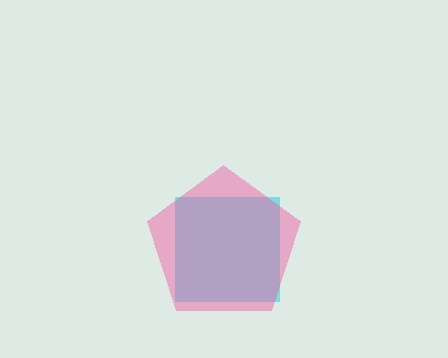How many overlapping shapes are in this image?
There are 2 overlapping shapes in the image.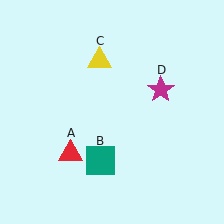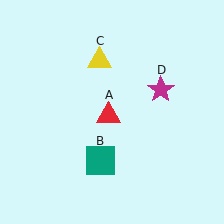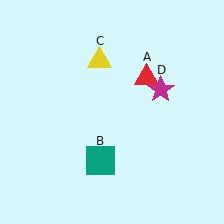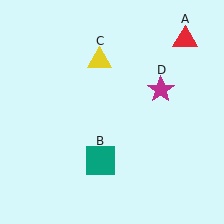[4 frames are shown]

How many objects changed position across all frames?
1 object changed position: red triangle (object A).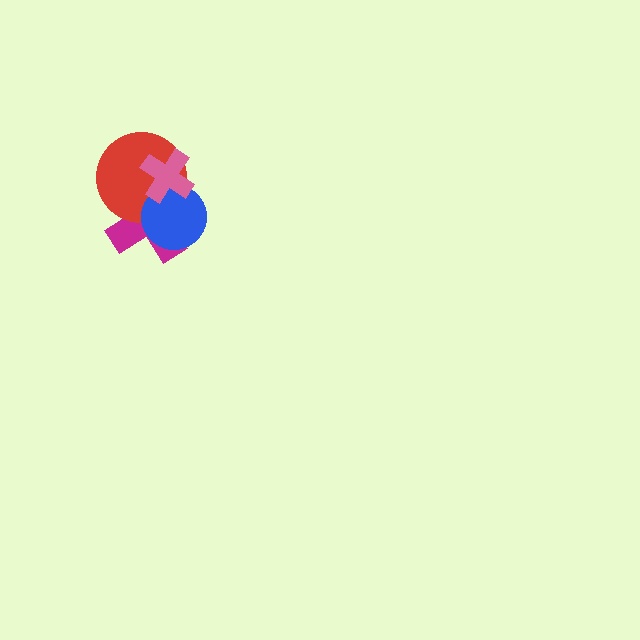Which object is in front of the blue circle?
The pink cross is in front of the blue circle.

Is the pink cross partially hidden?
No, no other shape covers it.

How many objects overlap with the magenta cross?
3 objects overlap with the magenta cross.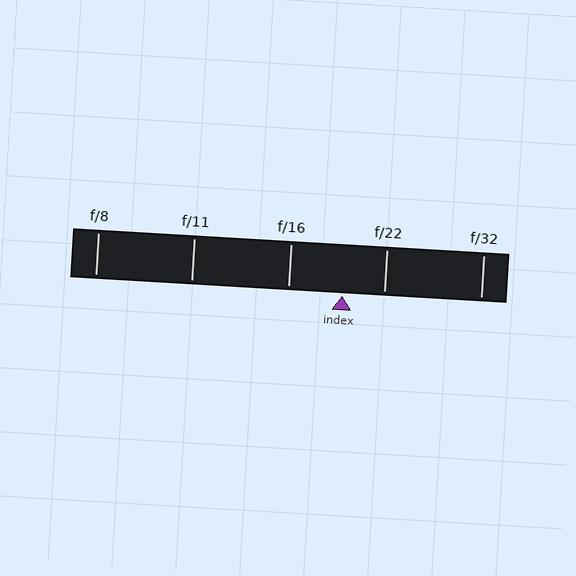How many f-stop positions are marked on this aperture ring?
There are 5 f-stop positions marked.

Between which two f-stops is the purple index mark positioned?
The index mark is between f/16 and f/22.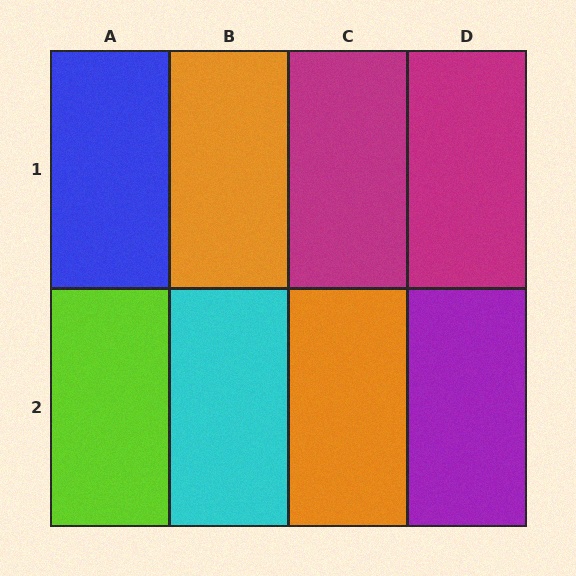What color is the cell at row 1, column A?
Blue.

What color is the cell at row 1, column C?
Magenta.